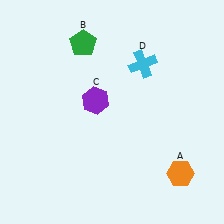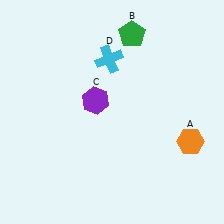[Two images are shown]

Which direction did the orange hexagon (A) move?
The orange hexagon (A) moved up.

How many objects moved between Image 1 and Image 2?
3 objects moved between the two images.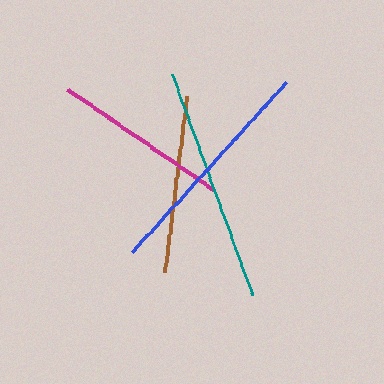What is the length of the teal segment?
The teal segment is approximately 236 pixels long.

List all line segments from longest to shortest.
From longest to shortest: teal, blue, brown, magenta.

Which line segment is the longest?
The teal line is the longest at approximately 236 pixels.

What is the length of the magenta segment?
The magenta segment is approximately 177 pixels long.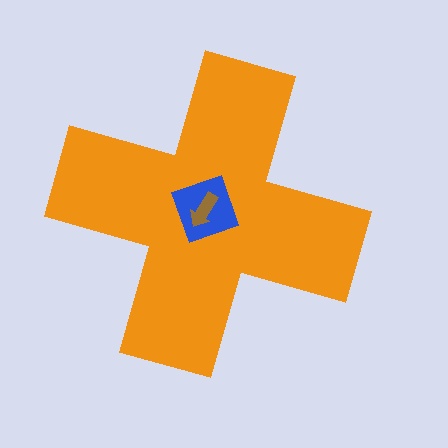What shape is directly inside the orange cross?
The blue square.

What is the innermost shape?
The brown arrow.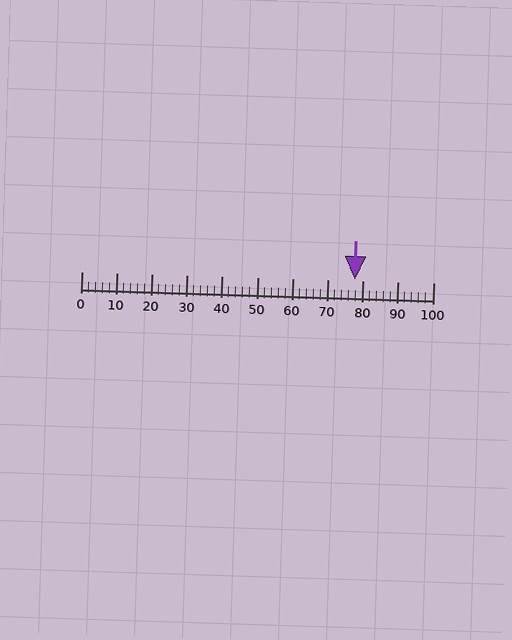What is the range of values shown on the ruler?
The ruler shows values from 0 to 100.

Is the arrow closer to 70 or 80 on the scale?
The arrow is closer to 80.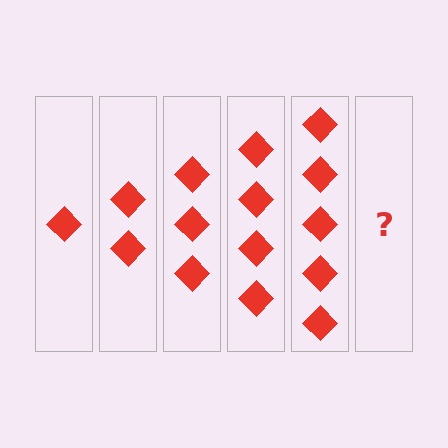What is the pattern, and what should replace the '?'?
The pattern is that each step adds one more diamond. The '?' should be 6 diamonds.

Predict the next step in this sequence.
The next step is 6 diamonds.